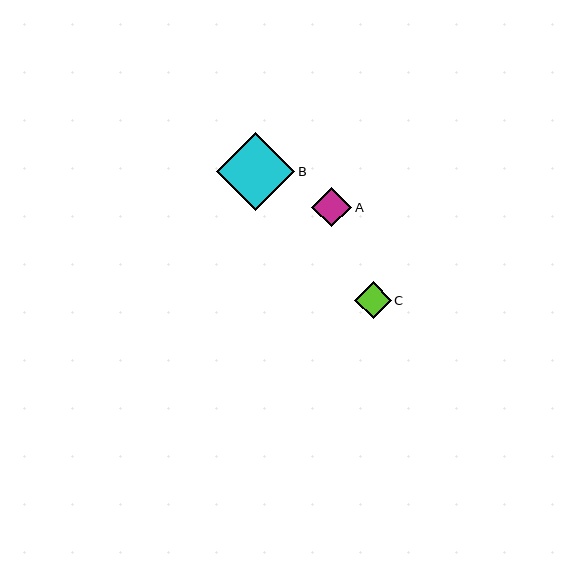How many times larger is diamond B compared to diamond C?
Diamond B is approximately 2.2 times the size of diamond C.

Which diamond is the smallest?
Diamond C is the smallest with a size of approximately 36 pixels.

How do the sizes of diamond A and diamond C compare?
Diamond A and diamond C are approximately the same size.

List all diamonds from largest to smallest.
From largest to smallest: B, A, C.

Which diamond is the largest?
Diamond B is the largest with a size of approximately 78 pixels.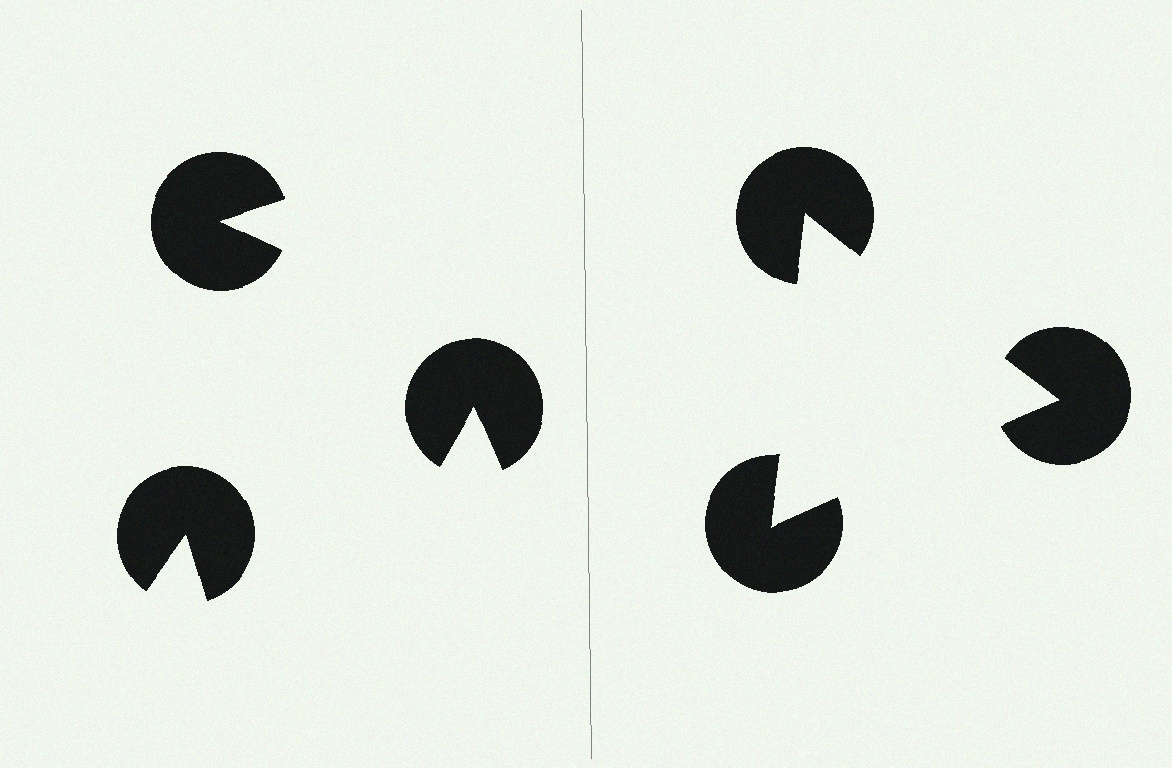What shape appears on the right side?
An illusory triangle.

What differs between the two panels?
The pac-man discs are positioned identically on both sides; only the wedge orientations differ. On the right they align to a triangle; on the left they are misaligned.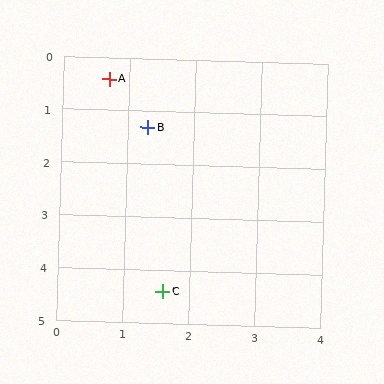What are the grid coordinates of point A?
Point A is at approximately (0.7, 0.4).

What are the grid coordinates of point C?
Point C is at approximately (1.6, 4.4).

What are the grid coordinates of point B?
Point B is at approximately (1.3, 1.3).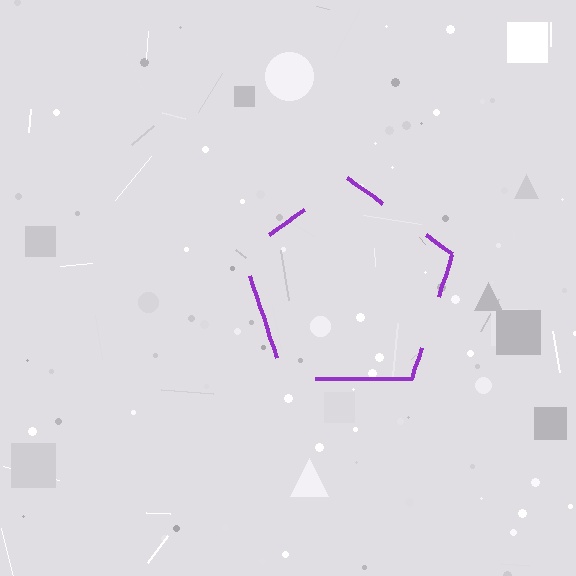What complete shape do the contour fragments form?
The contour fragments form a pentagon.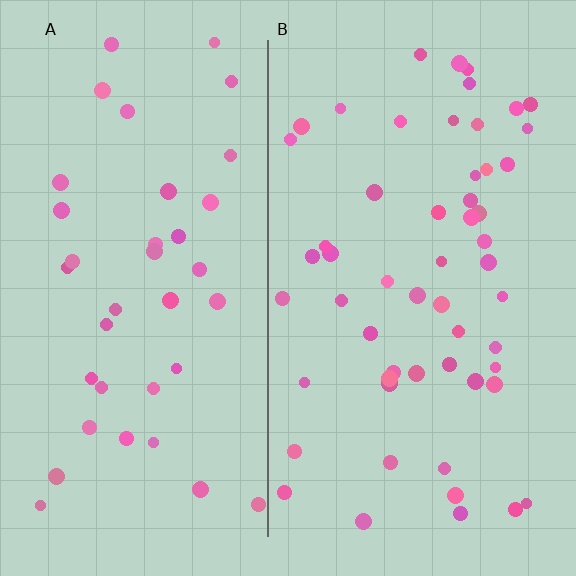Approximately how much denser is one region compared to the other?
Approximately 1.5× — region B over region A.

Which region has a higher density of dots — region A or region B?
B (the right).